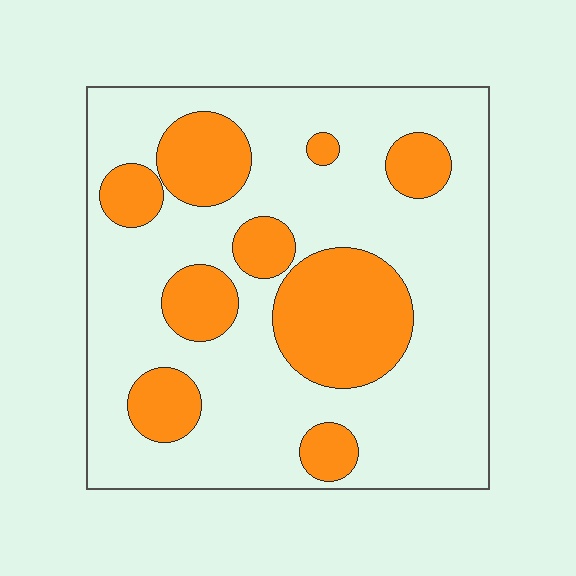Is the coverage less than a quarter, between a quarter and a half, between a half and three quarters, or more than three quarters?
Between a quarter and a half.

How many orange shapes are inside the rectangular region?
9.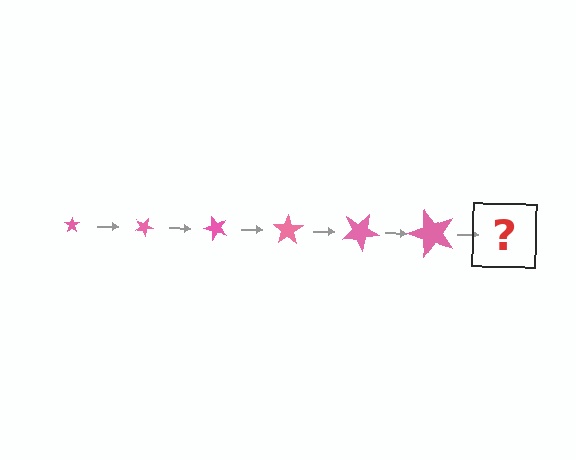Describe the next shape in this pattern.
It should be a star, larger than the previous one and rotated 150 degrees from the start.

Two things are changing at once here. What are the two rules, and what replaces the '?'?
The two rules are that the star grows larger each step and it rotates 25 degrees each step. The '?' should be a star, larger than the previous one and rotated 150 degrees from the start.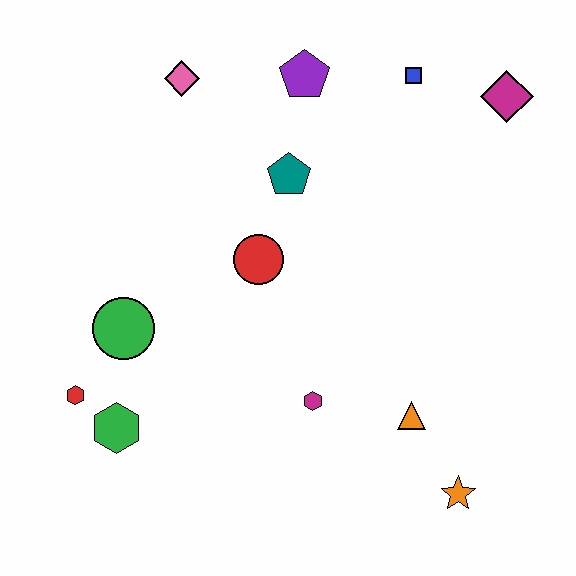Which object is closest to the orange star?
The orange triangle is closest to the orange star.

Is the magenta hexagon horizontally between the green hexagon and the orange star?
Yes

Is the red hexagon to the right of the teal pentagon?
No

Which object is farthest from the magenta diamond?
The red hexagon is farthest from the magenta diamond.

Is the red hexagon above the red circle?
No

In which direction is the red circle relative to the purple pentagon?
The red circle is below the purple pentagon.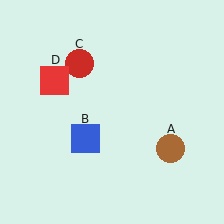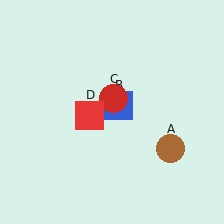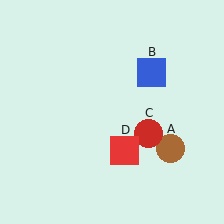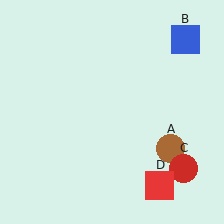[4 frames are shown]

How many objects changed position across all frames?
3 objects changed position: blue square (object B), red circle (object C), red square (object D).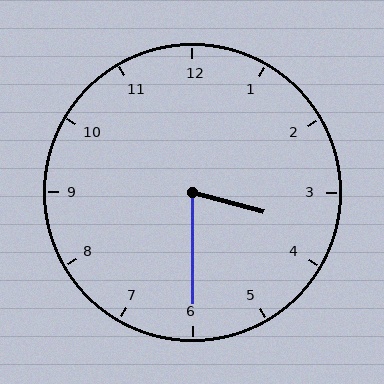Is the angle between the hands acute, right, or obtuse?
It is acute.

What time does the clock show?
3:30.